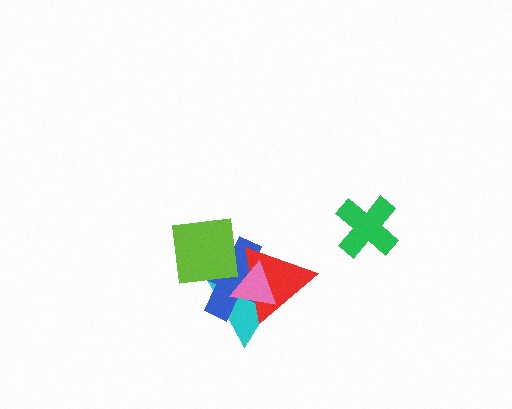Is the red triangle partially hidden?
Yes, it is partially covered by another shape.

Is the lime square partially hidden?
No, no other shape covers it.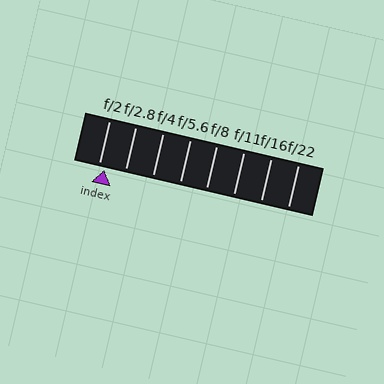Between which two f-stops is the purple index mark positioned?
The index mark is between f/2 and f/2.8.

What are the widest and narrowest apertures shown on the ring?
The widest aperture shown is f/2 and the narrowest is f/22.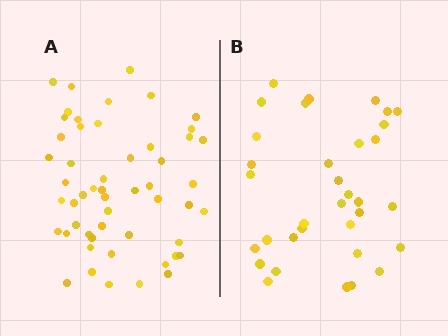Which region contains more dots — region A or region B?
Region A (the left region) has more dots.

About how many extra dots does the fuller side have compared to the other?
Region A has approximately 20 more dots than region B.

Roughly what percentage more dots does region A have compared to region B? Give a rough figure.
About 55% more.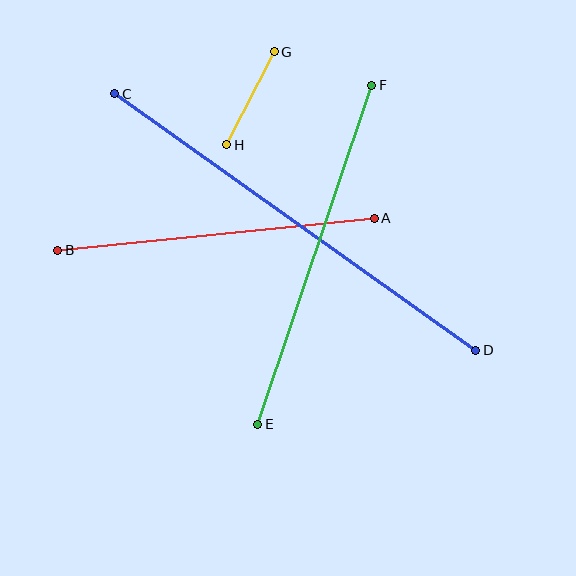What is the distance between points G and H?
The distance is approximately 104 pixels.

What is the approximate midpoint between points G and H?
The midpoint is at approximately (250, 98) pixels.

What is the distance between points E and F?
The distance is approximately 358 pixels.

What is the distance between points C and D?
The distance is approximately 443 pixels.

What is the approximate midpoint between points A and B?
The midpoint is at approximately (216, 234) pixels.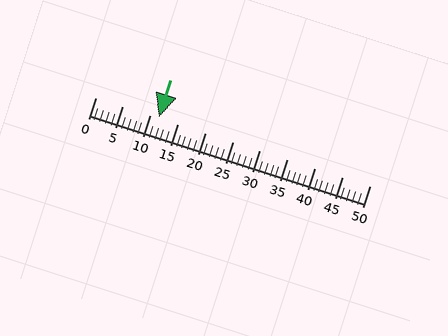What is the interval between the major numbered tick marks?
The major tick marks are spaced 5 units apart.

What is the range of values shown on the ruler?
The ruler shows values from 0 to 50.